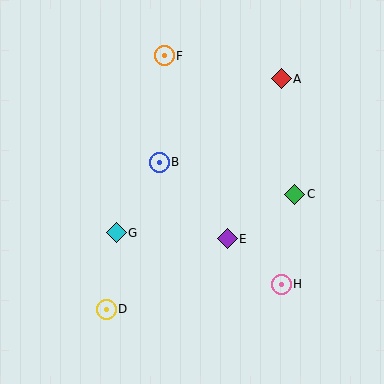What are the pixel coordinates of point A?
Point A is at (281, 79).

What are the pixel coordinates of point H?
Point H is at (281, 284).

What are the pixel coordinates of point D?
Point D is at (106, 309).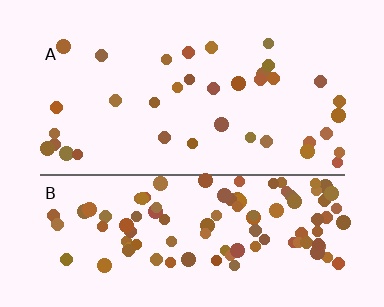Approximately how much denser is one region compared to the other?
Approximately 3.0× — region B over region A.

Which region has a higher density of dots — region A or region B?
B (the bottom).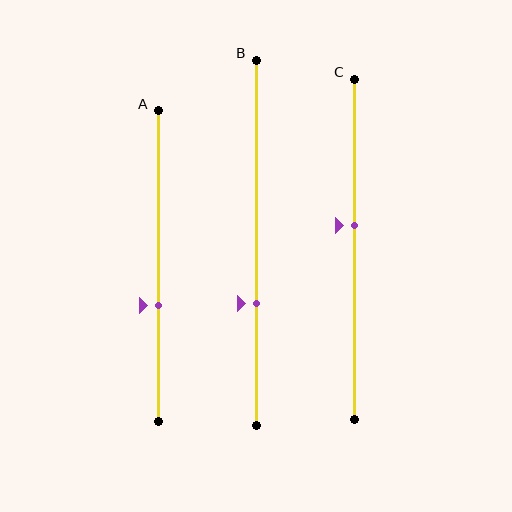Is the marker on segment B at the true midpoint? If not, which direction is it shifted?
No, the marker on segment B is shifted downward by about 17% of the segment length.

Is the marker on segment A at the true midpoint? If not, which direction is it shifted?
No, the marker on segment A is shifted downward by about 13% of the segment length.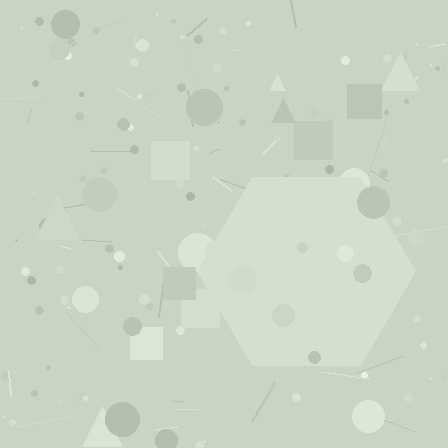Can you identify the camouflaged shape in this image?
The camouflaged shape is a hexagon.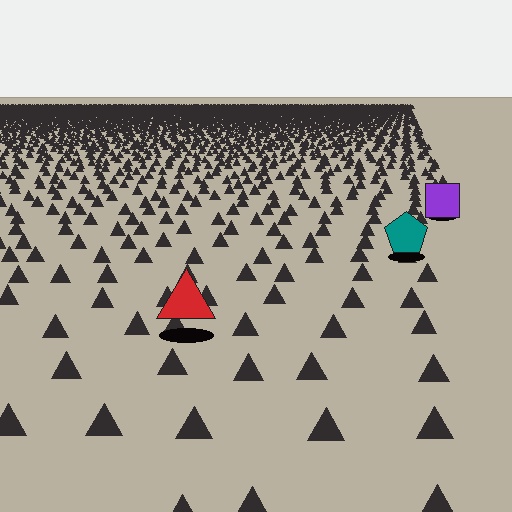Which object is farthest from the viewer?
The purple square is farthest from the viewer. It appears smaller and the ground texture around it is denser.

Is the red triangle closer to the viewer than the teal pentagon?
Yes. The red triangle is closer — you can tell from the texture gradient: the ground texture is coarser near it.